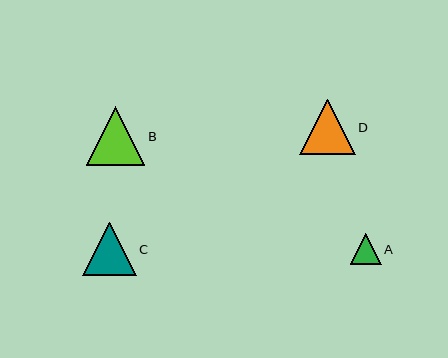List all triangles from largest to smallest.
From largest to smallest: B, D, C, A.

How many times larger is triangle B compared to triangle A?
Triangle B is approximately 1.9 times the size of triangle A.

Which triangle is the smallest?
Triangle A is the smallest with a size of approximately 31 pixels.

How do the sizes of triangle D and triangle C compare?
Triangle D and triangle C are approximately the same size.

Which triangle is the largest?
Triangle B is the largest with a size of approximately 59 pixels.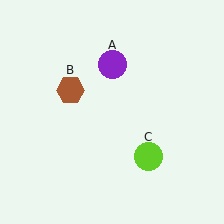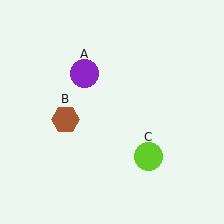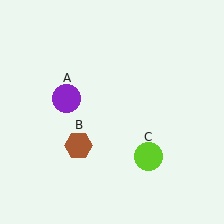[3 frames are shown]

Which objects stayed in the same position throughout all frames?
Lime circle (object C) remained stationary.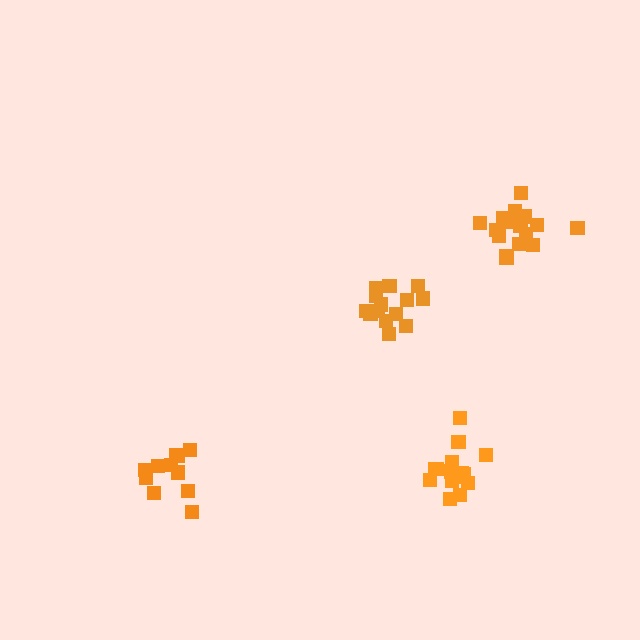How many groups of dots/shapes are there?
There are 4 groups.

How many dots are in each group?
Group 1: 15 dots, Group 2: 11 dots, Group 3: 15 dots, Group 4: 17 dots (58 total).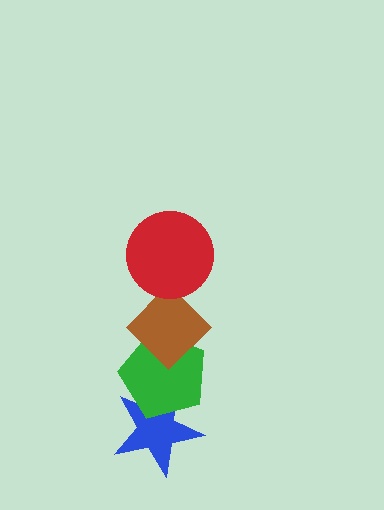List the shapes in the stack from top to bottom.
From top to bottom: the red circle, the brown diamond, the green pentagon, the blue star.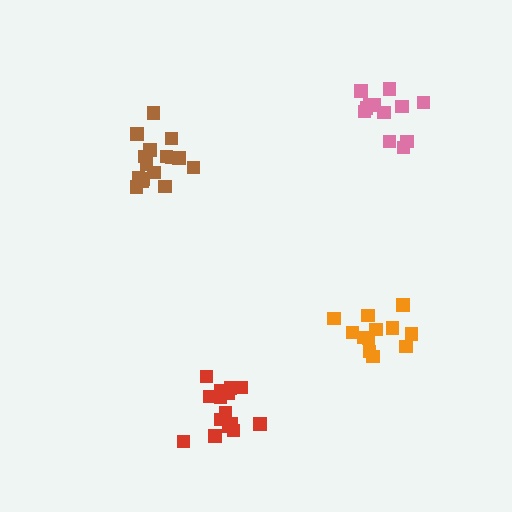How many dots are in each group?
Group 1: 15 dots, Group 2: 12 dots, Group 3: 12 dots, Group 4: 16 dots (55 total).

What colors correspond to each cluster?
The clusters are colored: red, pink, orange, brown.